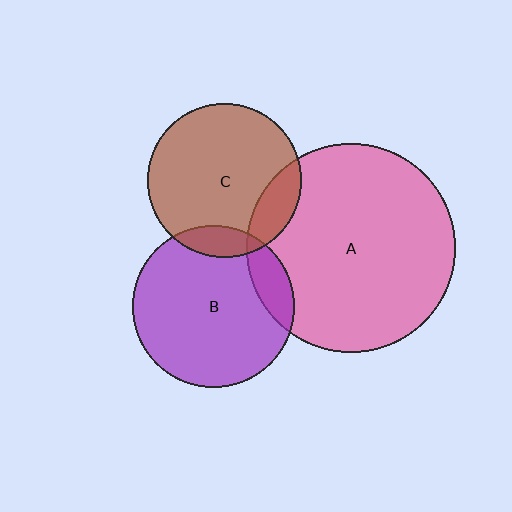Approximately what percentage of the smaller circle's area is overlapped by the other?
Approximately 15%.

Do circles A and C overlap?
Yes.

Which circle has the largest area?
Circle A (pink).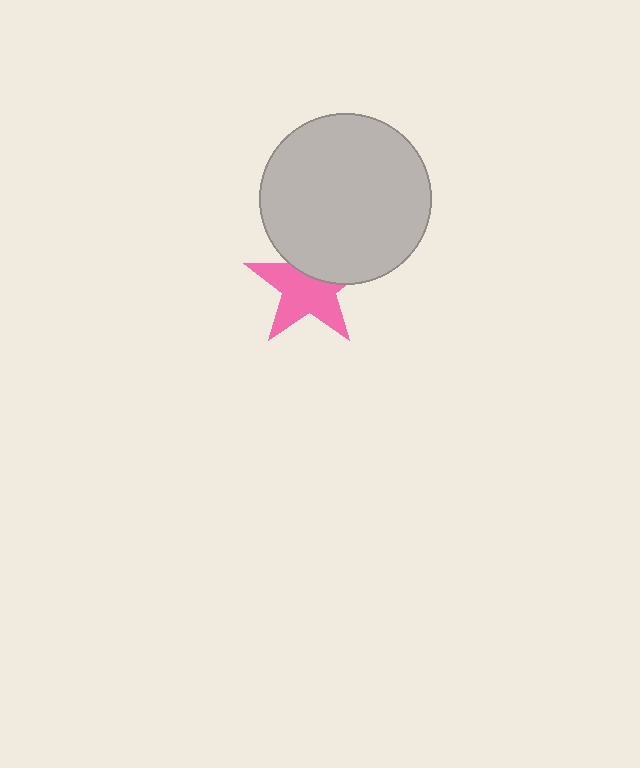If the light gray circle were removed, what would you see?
You would see the complete pink star.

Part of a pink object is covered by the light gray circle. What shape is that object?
It is a star.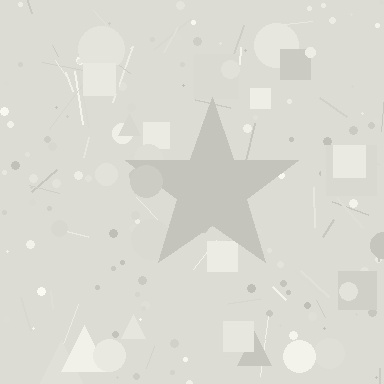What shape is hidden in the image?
A star is hidden in the image.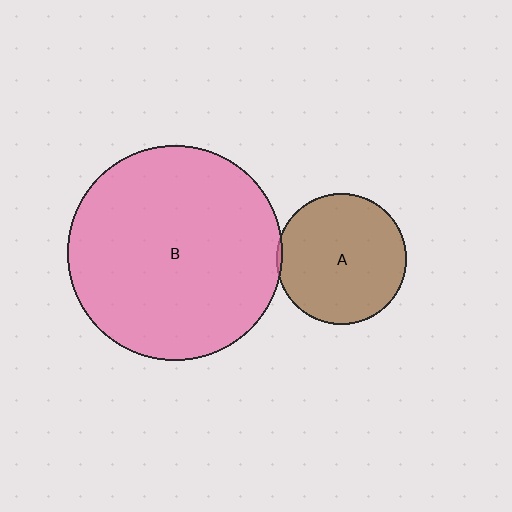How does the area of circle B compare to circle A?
Approximately 2.7 times.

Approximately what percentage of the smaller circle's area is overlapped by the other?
Approximately 5%.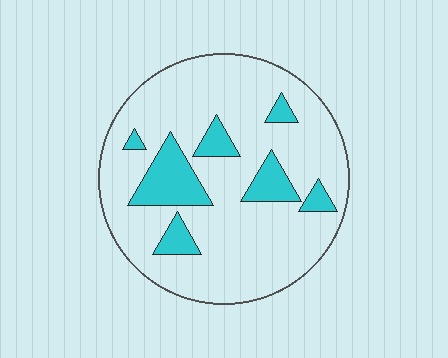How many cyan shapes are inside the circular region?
7.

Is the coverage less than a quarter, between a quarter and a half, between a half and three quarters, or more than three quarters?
Less than a quarter.